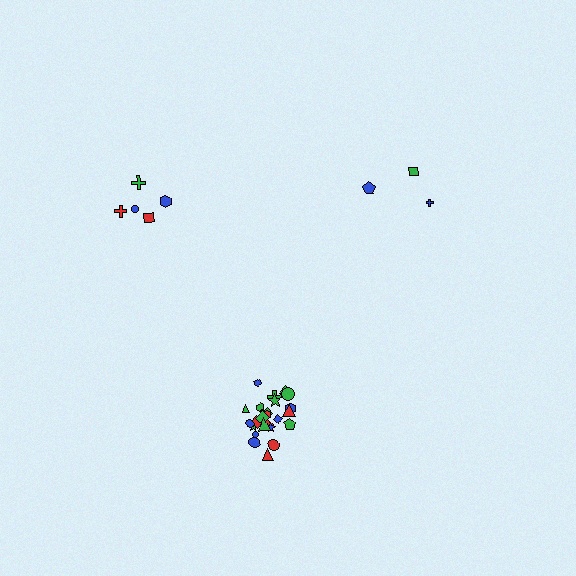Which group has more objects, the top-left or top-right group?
The top-left group.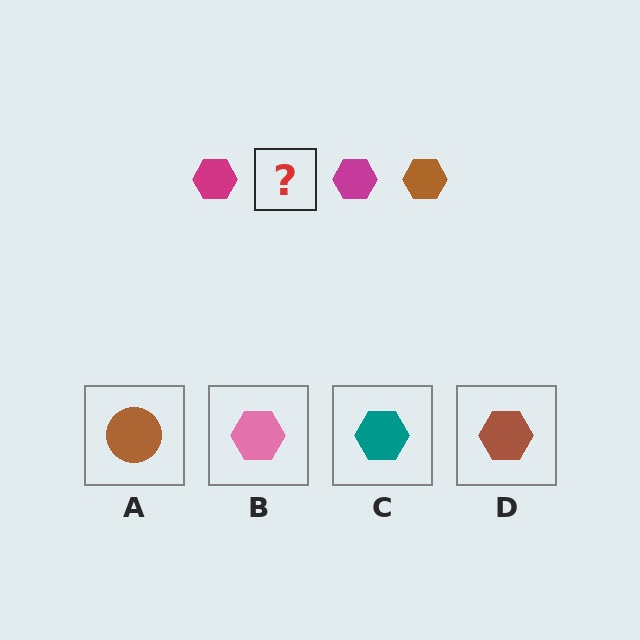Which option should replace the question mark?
Option D.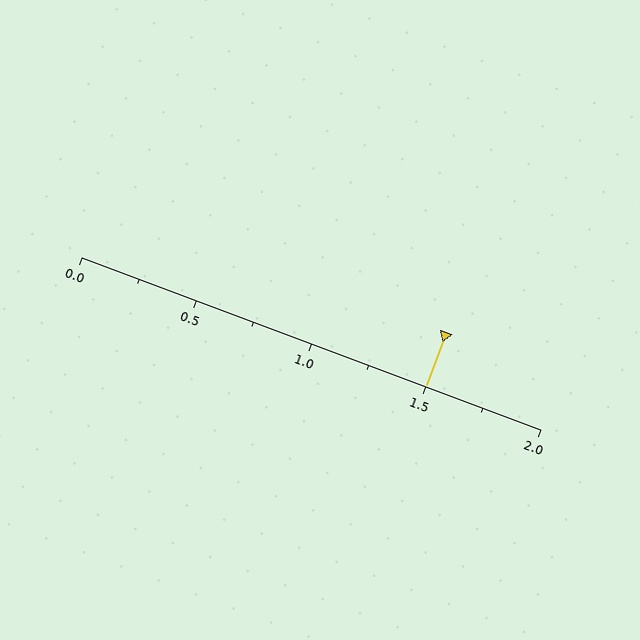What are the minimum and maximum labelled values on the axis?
The axis runs from 0.0 to 2.0.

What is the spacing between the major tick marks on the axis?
The major ticks are spaced 0.5 apart.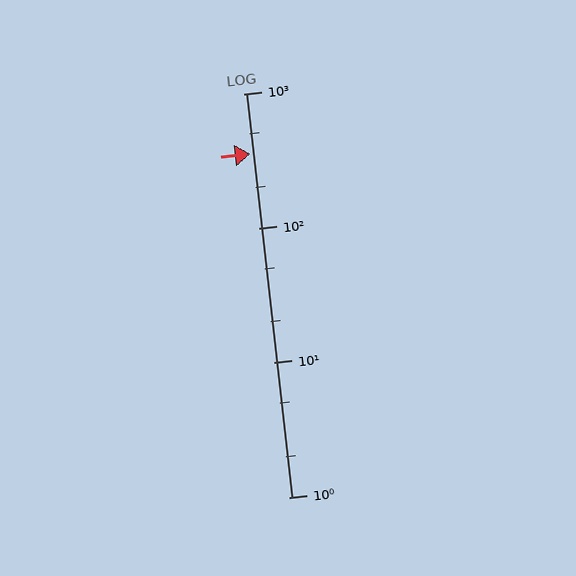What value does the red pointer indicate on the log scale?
The pointer indicates approximately 360.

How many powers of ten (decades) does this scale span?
The scale spans 3 decades, from 1 to 1000.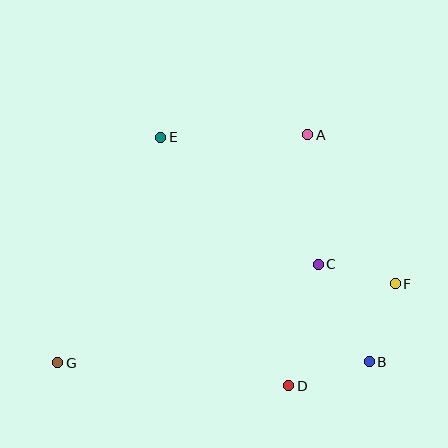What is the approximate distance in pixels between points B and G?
The distance between B and G is approximately 312 pixels.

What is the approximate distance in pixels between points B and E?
The distance between B and E is approximately 307 pixels.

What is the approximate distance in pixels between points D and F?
The distance between D and F is approximately 147 pixels.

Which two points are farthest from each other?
Points F and G are farthest from each other.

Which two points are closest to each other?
Points C and F are closest to each other.